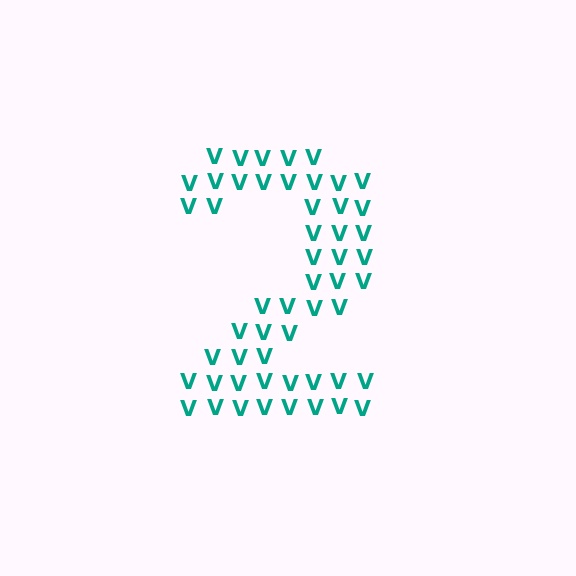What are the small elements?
The small elements are letter V's.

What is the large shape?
The large shape is the digit 2.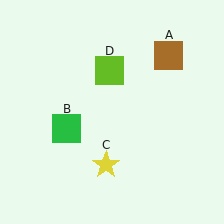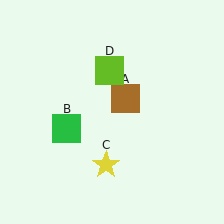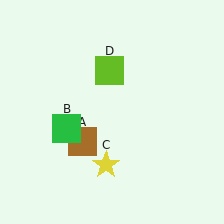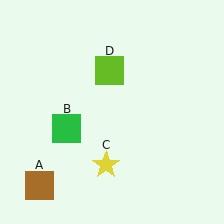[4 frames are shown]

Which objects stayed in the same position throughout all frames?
Green square (object B) and yellow star (object C) and lime square (object D) remained stationary.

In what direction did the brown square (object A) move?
The brown square (object A) moved down and to the left.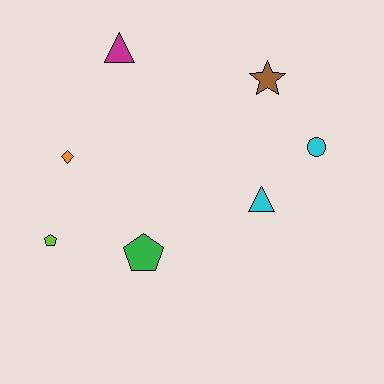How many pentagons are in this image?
There are 2 pentagons.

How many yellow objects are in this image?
There are no yellow objects.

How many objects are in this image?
There are 7 objects.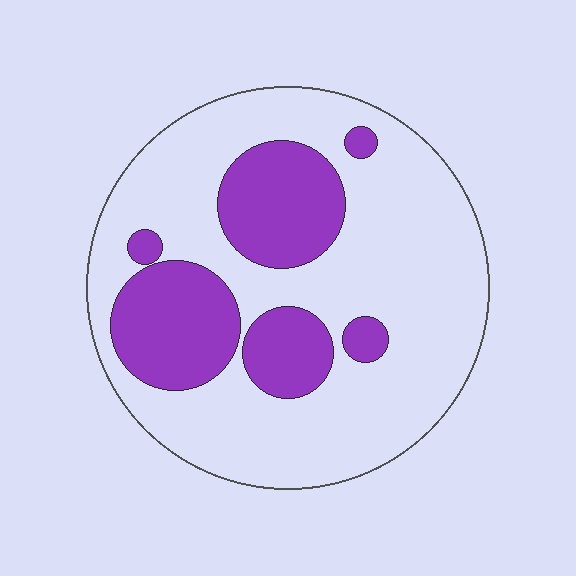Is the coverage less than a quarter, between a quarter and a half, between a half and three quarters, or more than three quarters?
Between a quarter and a half.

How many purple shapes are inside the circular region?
6.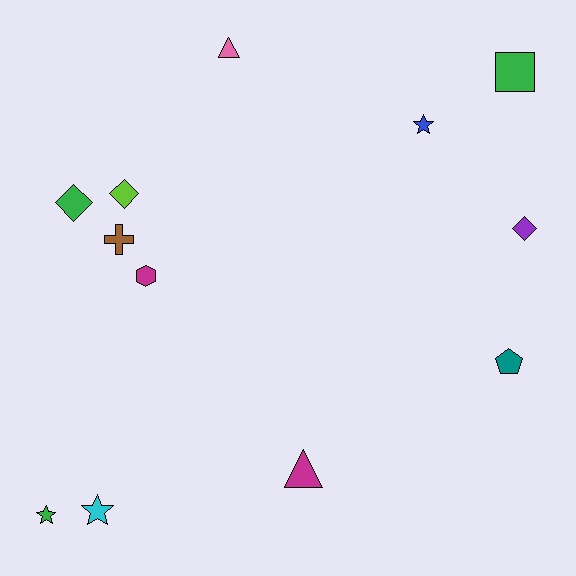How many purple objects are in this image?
There is 1 purple object.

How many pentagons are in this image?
There is 1 pentagon.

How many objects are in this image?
There are 12 objects.